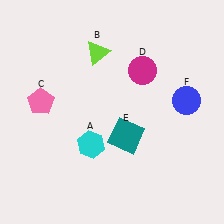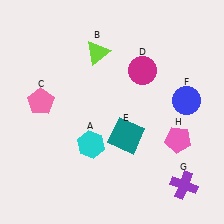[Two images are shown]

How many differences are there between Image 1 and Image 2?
There are 2 differences between the two images.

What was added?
A purple cross (G), a pink pentagon (H) were added in Image 2.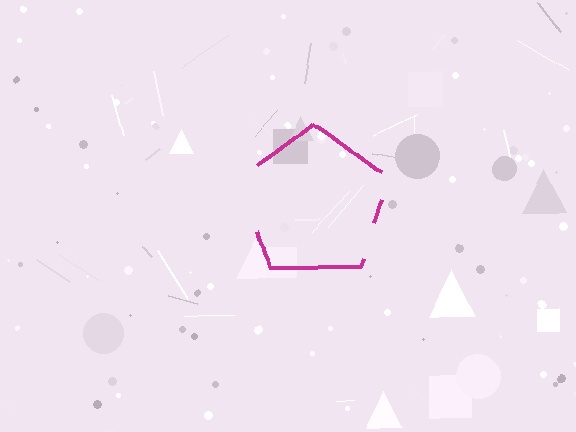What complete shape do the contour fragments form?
The contour fragments form a pentagon.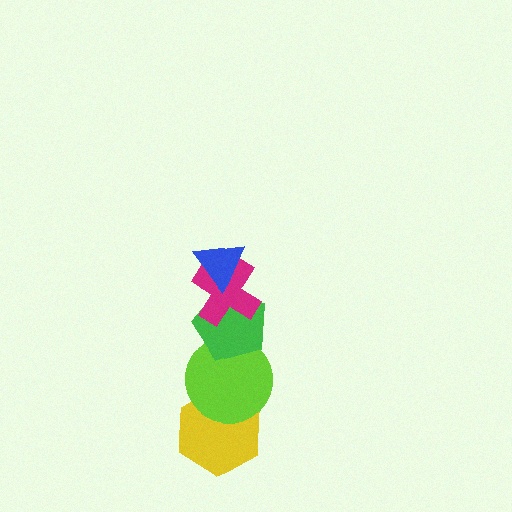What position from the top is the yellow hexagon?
The yellow hexagon is 5th from the top.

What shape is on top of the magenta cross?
The blue triangle is on top of the magenta cross.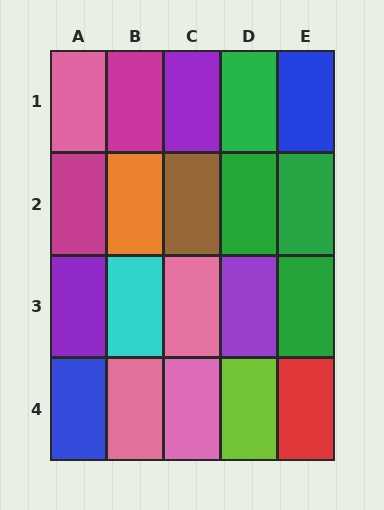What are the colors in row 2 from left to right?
Magenta, orange, brown, green, green.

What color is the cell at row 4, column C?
Pink.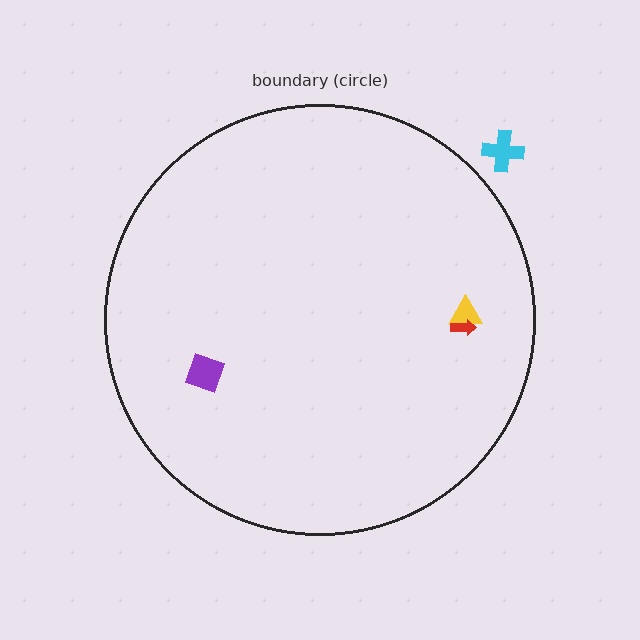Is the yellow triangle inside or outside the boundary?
Inside.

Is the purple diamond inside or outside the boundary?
Inside.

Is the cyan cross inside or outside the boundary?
Outside.